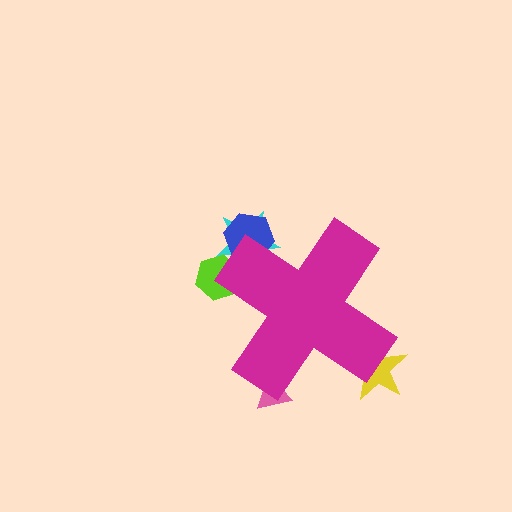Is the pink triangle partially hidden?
Yes, the pink triangle is partially hidden behind the magenta cross.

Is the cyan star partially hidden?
Yes, the cyan star is partially hidden behind the magenta cross.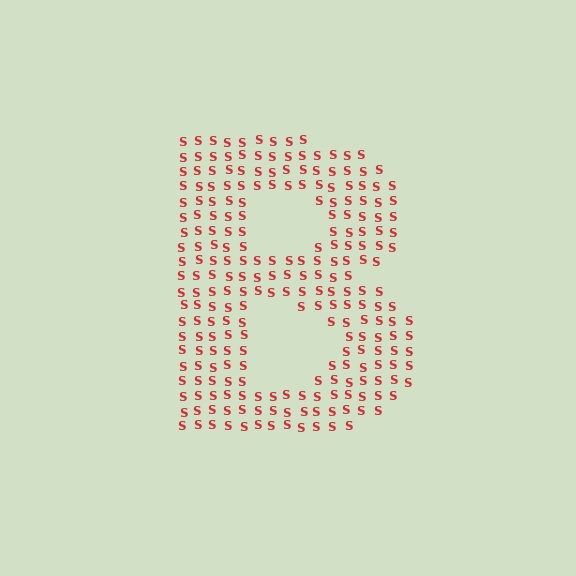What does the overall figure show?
The overall figure shows the letter B.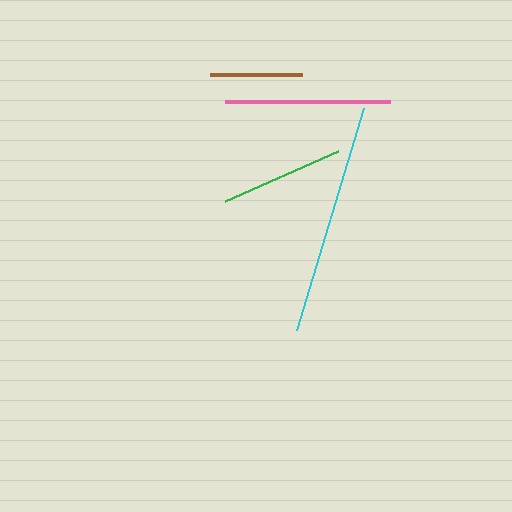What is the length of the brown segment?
The brown segment is approximately 93 pixels long.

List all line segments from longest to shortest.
From longest to shortest: cyan, pink, green, brown.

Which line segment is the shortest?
The brown line is the shortest at approximately 93 pixels.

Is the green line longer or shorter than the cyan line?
The cyan line is longer than the green line.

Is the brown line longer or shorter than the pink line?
The pink line is longer than the brown line.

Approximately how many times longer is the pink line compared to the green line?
The pink line is approximately 1.3 times the length of the green line.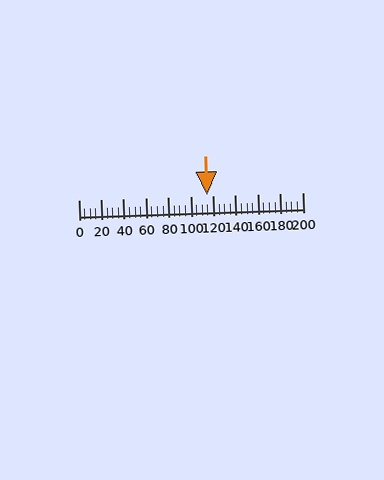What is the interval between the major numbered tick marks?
The major tick marks are spaced 20 units apart.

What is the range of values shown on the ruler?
The ruler shows values from 0 to 200.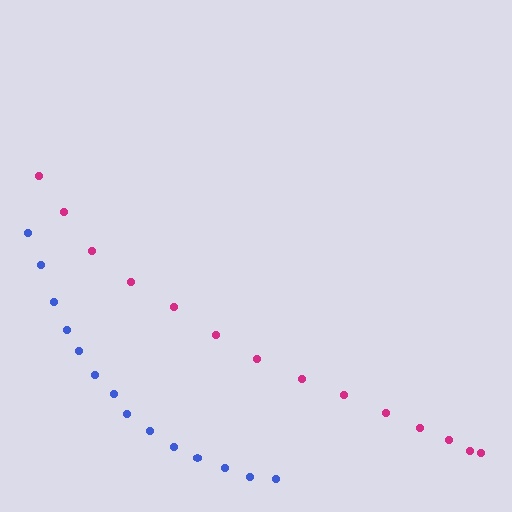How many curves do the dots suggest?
There are 2 distinct paths.